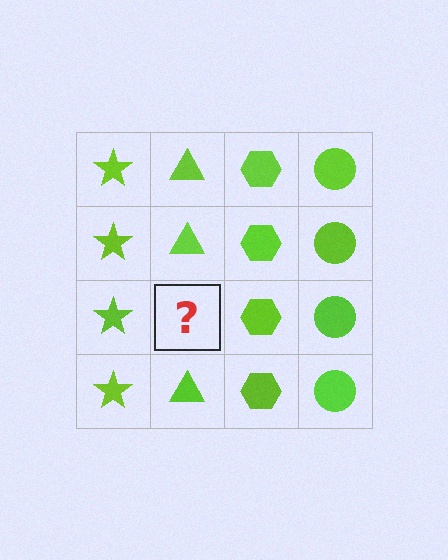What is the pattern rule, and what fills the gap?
The rule is that each column has a consistent shape. The gap should be filled with a lime triangle.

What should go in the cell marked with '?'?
The missing cell should contain a lime triangle.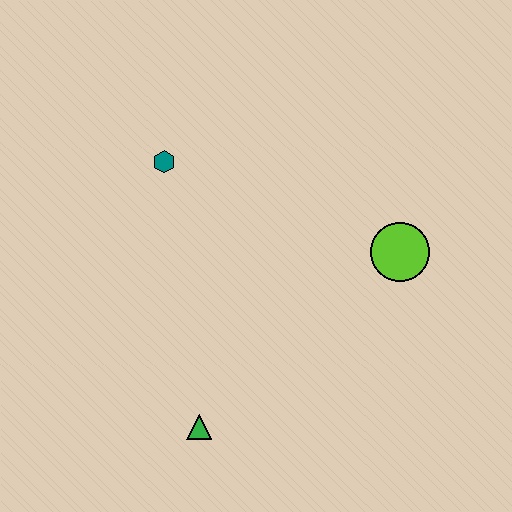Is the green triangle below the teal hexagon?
Yes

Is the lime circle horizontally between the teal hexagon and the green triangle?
No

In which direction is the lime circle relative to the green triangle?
The lime circle is to the right of the green triangle.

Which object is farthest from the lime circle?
The green triangle is farthest from the lime circle.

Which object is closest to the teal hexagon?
The lime circle is closest to the teal hexagon.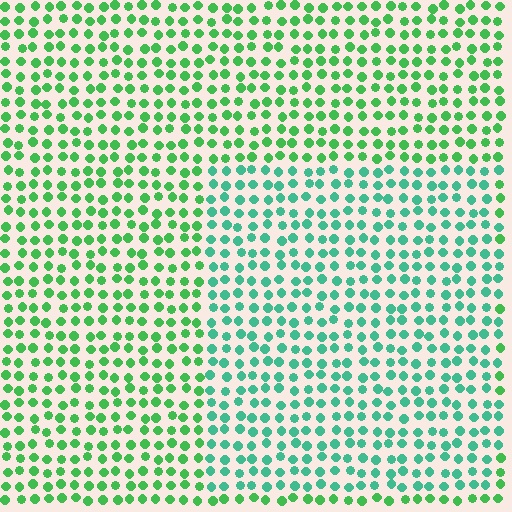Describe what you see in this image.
The image is filled with small green elements in a uniform arrangement. A rectangle-shaped region is visible where the elements are tinted to a slightly different hue, forming a subtle color boundary.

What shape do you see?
I see a rectangle.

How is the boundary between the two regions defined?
The boundary is defined purely by a slight shift in hue (about 32 degrees). Spacing, size, and orientation are identical on both sides.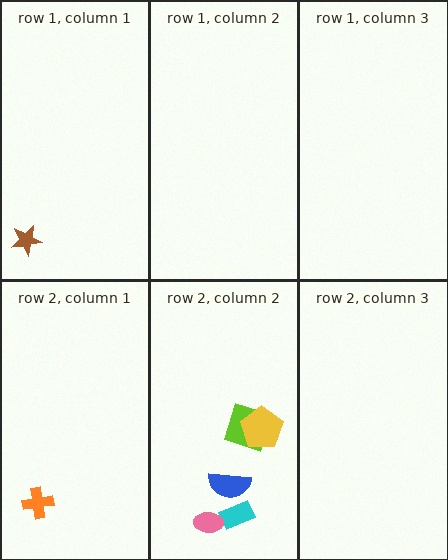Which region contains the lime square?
The row 2, column 2 region.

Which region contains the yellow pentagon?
The row 2, column 2 region.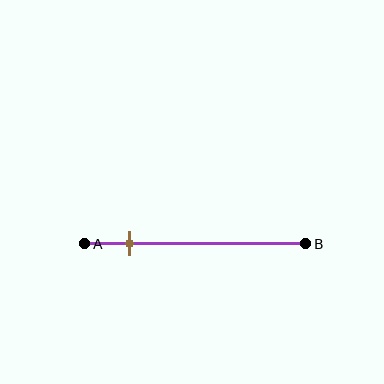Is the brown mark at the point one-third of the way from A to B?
No, the mark is at about 20% from A, not at the 33% one-third point.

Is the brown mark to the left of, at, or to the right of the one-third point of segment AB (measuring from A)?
The brown mark is to the left of the one-third point of segment AB.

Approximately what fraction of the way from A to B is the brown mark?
The brown mark is approximately 20% of the way from A to B.